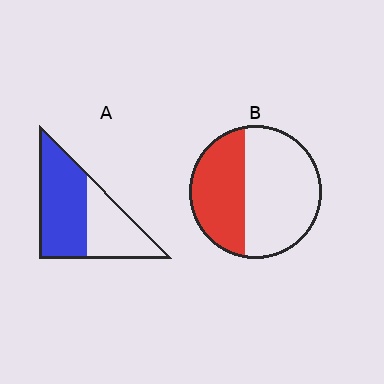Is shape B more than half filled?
No.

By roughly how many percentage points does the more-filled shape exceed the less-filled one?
By roughly 20 percentage points (A over B).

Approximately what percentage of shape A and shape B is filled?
A is approximately 60% and B is approximately 40%.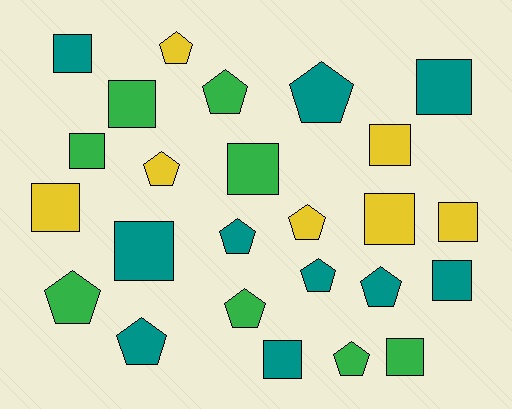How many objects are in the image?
There are 25 objects.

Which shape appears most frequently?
Square, with 13 objects.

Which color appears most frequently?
Teal, with 10 objects.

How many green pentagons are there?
There are 4 green pentagons.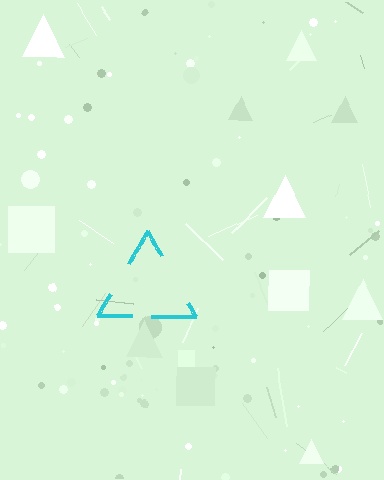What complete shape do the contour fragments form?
The contour fragments form a triangle.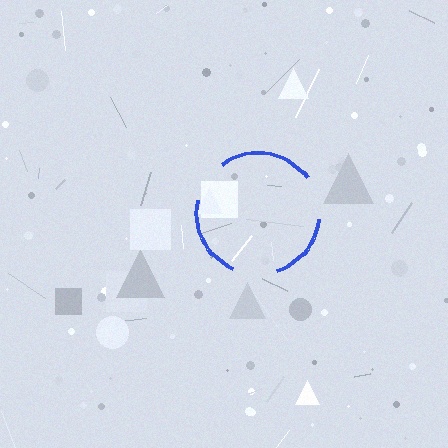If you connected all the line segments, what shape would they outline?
They would outline a circle.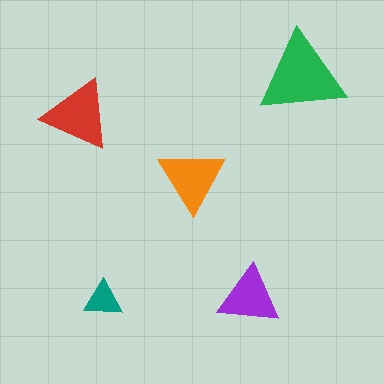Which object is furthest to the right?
The green triangle is rightmost.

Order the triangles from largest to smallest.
the green one, the red one, the orange one, the purple one, the teal one.